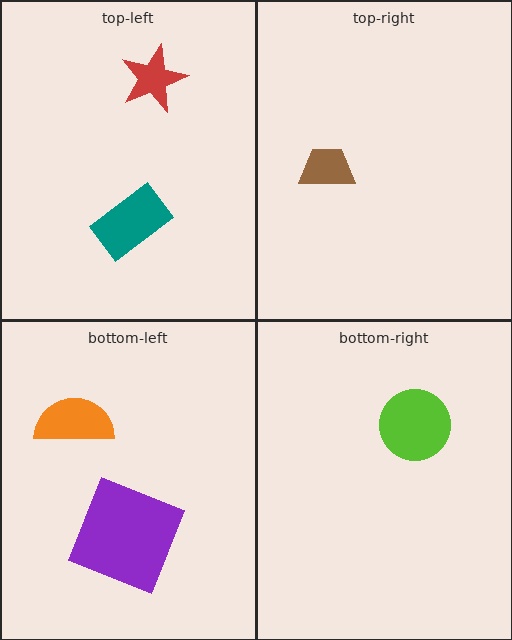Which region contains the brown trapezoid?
The top-right region.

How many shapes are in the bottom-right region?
1.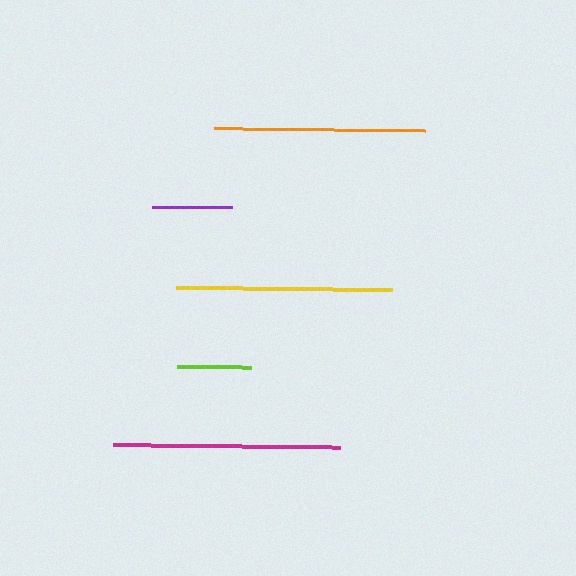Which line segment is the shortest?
The lime line is the shortest at approximately 73 pixels.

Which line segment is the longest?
The magenta line is the longest at approximately 226 pixels.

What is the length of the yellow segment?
The yellow segment is approximately 216 pixels long.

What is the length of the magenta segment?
The magenta segment is approximately 226 pixels long.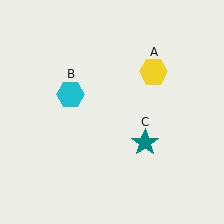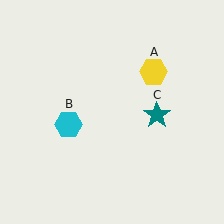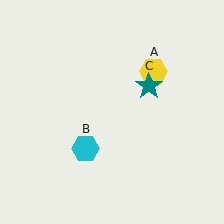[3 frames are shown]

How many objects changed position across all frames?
2 objects changed position: cyan hexagon (object B), teal star (object C).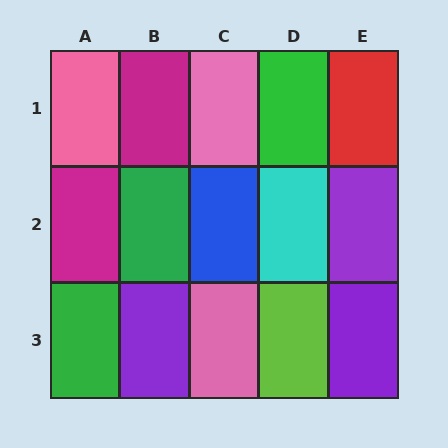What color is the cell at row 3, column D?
Lime.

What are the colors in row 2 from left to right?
Magenta, green, blue, cyan, purple.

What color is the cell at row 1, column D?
Green.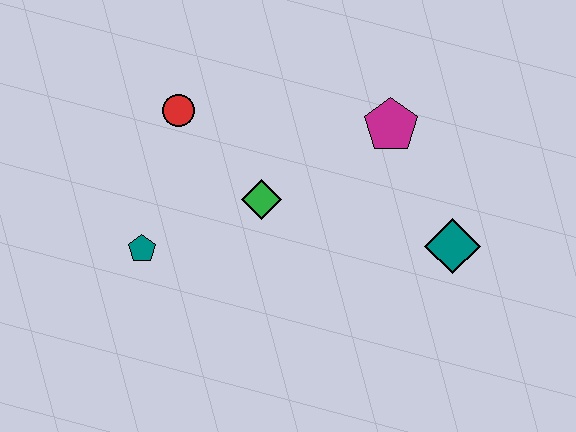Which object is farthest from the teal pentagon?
The teal diamond is farthest from the teal pentagon.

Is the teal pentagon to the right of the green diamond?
No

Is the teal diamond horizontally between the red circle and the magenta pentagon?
No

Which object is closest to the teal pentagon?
The green diamond is closest to the teal pentagon.